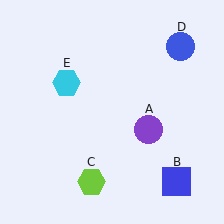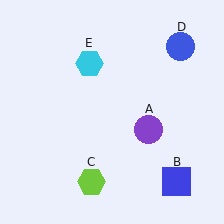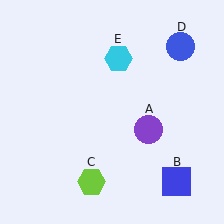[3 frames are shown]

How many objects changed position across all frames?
1 object changed position: cyan hexagon (object E).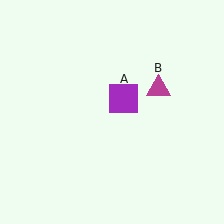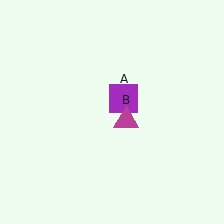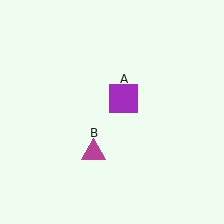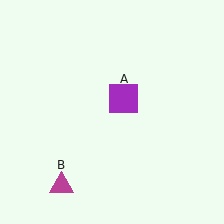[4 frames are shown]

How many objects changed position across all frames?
1 object changed position: magenta triangle (object B).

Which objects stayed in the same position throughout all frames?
Purple square (object A) remained stationary.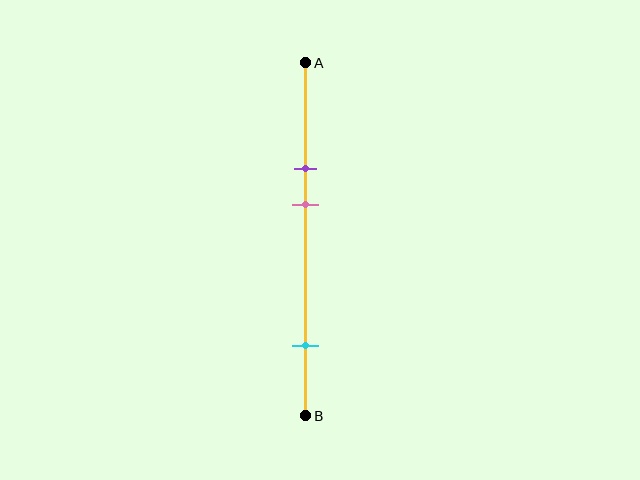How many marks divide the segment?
There are 3 marks dividing the segment.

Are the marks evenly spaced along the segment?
No, the marks are not evenly spaced.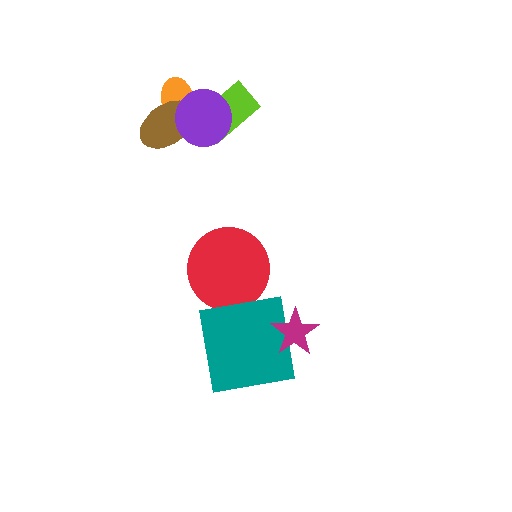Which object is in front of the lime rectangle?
The purple circle is in front of the lime rectangle.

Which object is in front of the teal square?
The magenta star is in front of the teal square.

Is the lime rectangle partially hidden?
Yes, it is partially covered by another shape.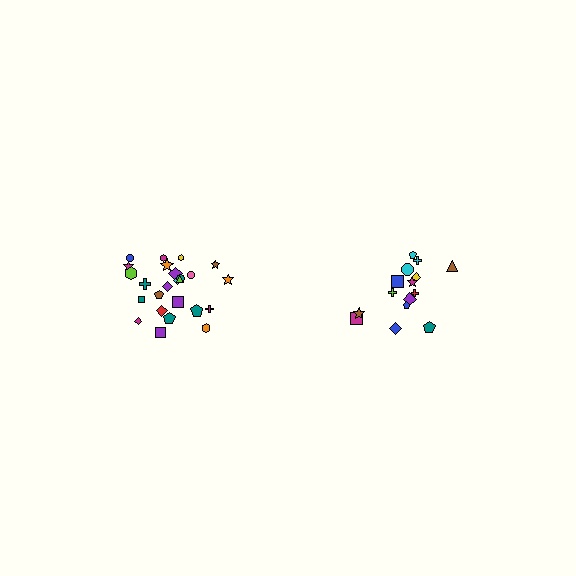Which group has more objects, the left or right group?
The left group.